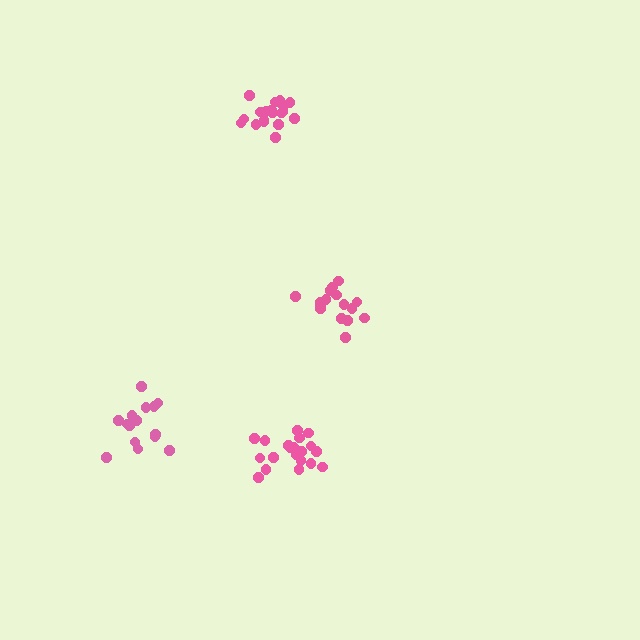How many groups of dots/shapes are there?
There are 4 groups.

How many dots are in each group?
Group 1: 20 dots, Group 2: 15 dots, Group 3: 20 dots, Group 4: 16 dots (71 total).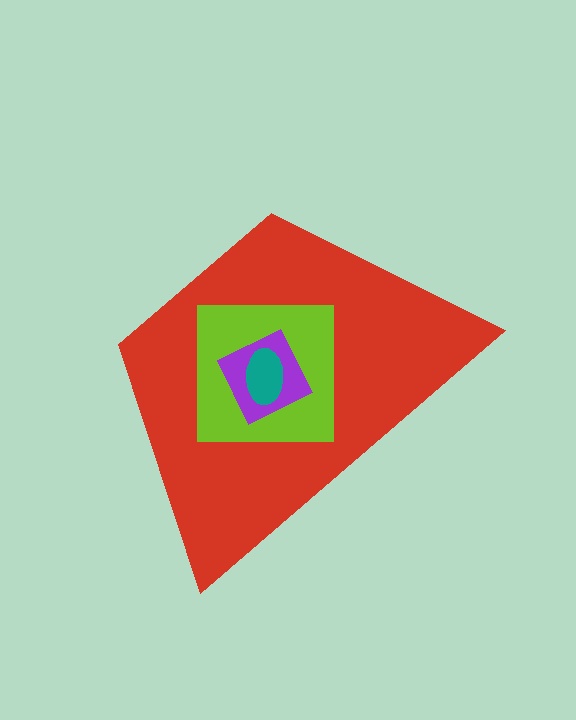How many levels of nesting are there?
4.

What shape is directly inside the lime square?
The purple diamond.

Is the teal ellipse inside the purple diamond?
Yes.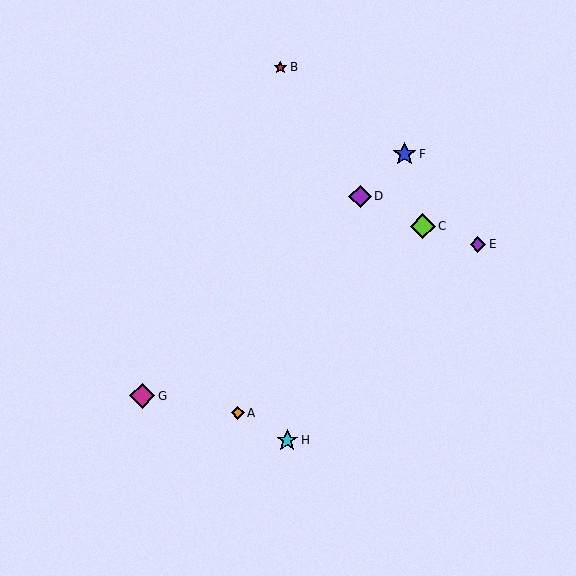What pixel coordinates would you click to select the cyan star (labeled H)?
Click at (287, 440) to select the cyan star H.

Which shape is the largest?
The lime diamond (labeled C) is the largest.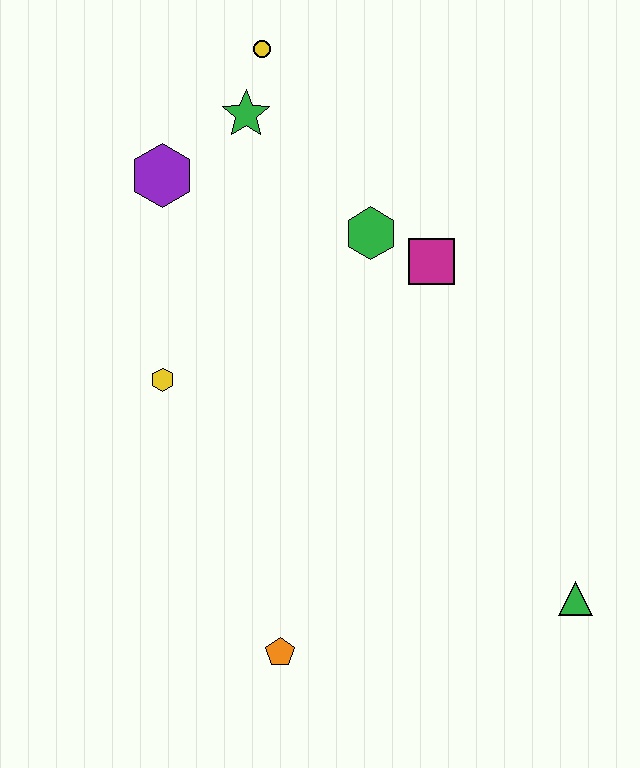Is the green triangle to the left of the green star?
No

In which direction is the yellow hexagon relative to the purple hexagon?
The yellow hexagon is below the purple hexagon.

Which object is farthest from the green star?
The green triangle is farthest from the green star.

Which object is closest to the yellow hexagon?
The purple hexagon is closest to the yellow hexagon.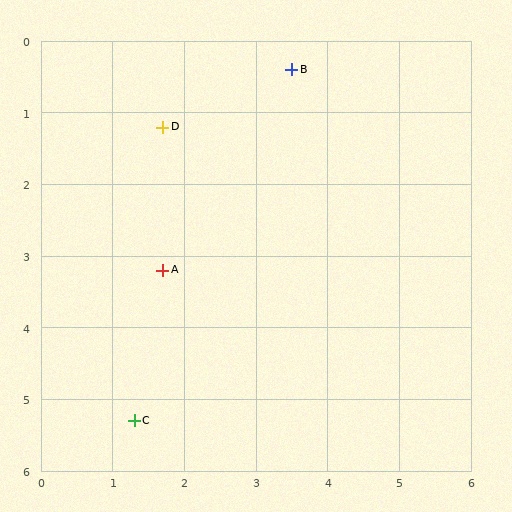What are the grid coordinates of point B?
Point B is at approximately (3.5, 0.4).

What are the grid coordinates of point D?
Point D is at approximately (1.7, 1.2).